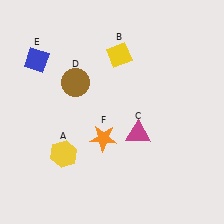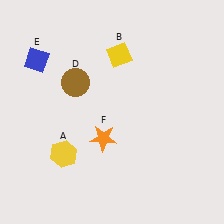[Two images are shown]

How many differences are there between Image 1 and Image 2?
There is 1 difference between the two images.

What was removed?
The magenta triangle (C) was removed in Image 2.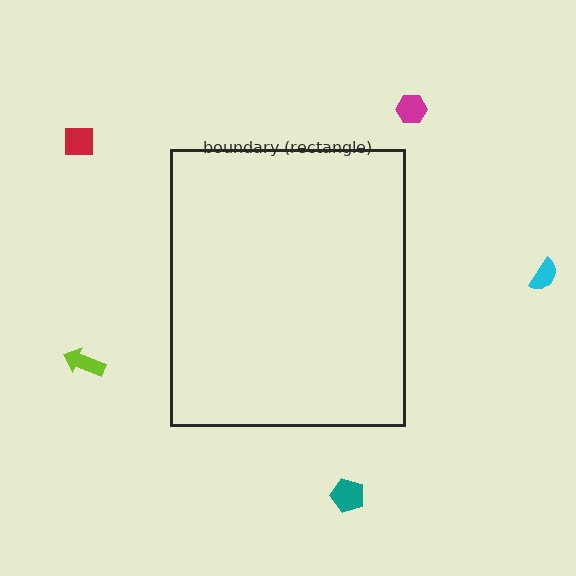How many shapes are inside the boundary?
0 inside, 5 outside.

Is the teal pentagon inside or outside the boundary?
Outside.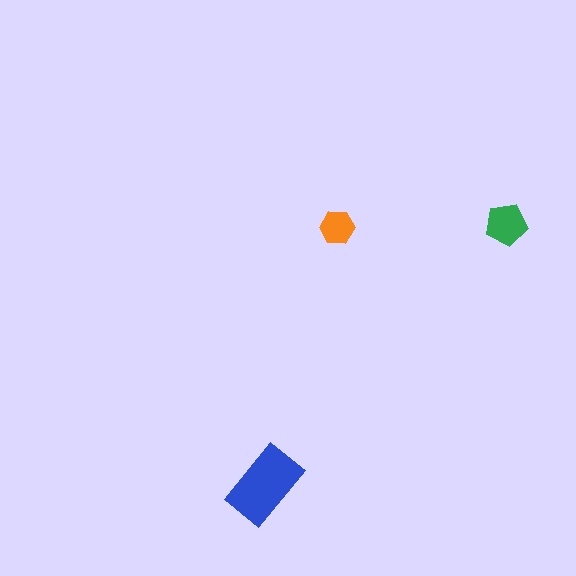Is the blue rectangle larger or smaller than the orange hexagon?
Larger.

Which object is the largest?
The blue rectangle.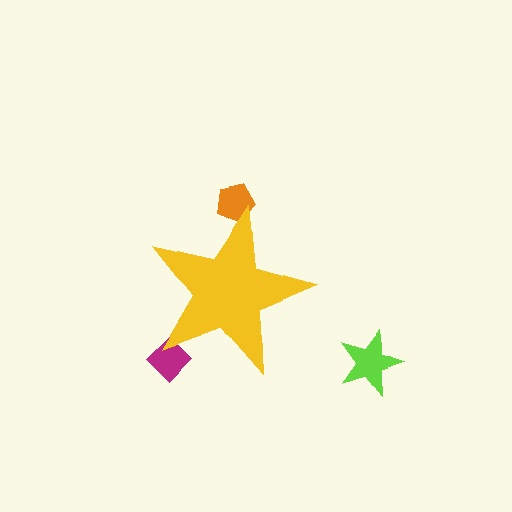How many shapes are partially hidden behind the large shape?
2 shapes are partially hidden.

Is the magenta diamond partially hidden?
Yes, the magenta diamond is partially hidden behind the yellow star.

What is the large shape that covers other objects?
A yellow star.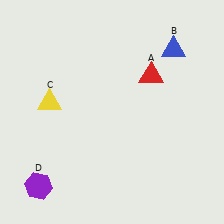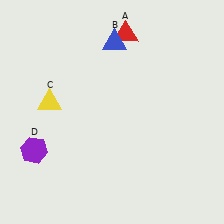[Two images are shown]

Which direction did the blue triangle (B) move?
The blue triangle (B) moved left.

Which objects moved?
The objects that moved are: the red triangle (A), the blue triangle (B), the purple hexagon (D).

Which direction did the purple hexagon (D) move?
The purple hexagon (D) moved up.